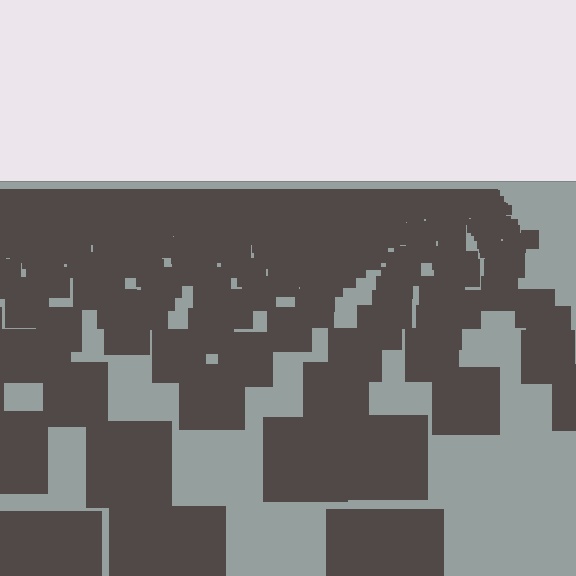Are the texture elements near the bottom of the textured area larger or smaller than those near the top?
Larger. Near the bottom, elements are closer to the viewer and appear at a bigger on-screen size.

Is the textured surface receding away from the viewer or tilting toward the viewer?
The surface is receding away from the viewer. Texture elements get smaller and denser toward the top.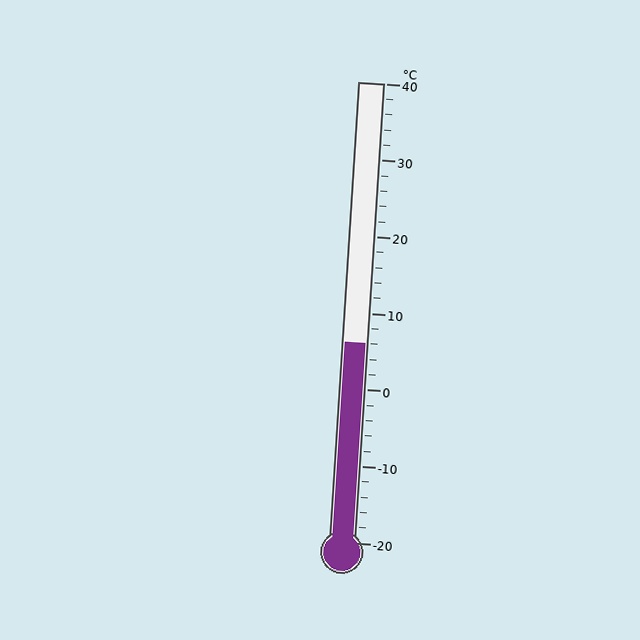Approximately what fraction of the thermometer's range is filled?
The thermometer is filled to approximately 45% of its range.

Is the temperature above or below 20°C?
The temperature is below 20°C.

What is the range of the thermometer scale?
The thermometer scale ranges from -20°C to 40°C.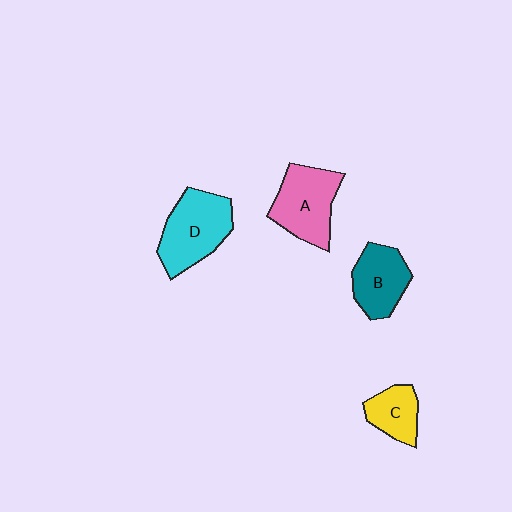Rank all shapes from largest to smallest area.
From largest to smallest: D (cyan), A (pink), B (teal), C (yellow).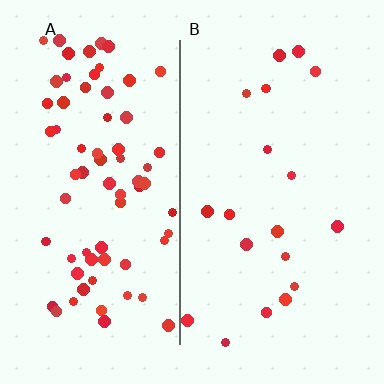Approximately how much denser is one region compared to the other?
Approximately 3.6× — region A over region B.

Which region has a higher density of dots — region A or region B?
A (the left).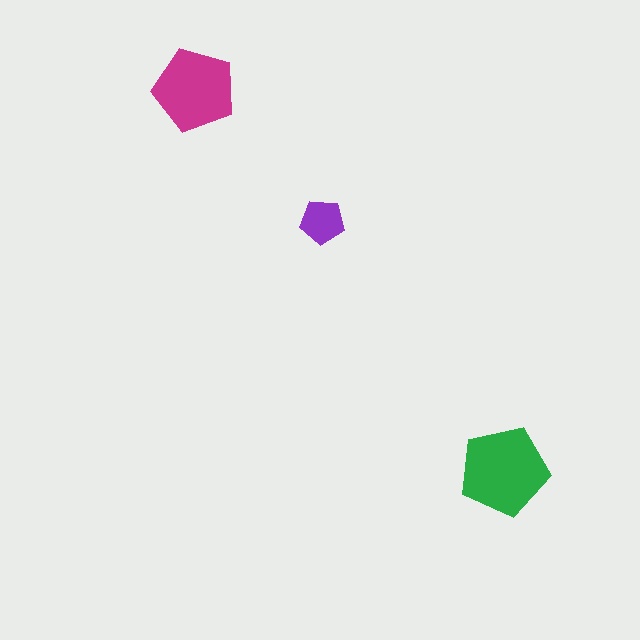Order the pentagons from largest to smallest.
the green one, the magenta one, the purple one.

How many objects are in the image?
There are 3 objects in the image.